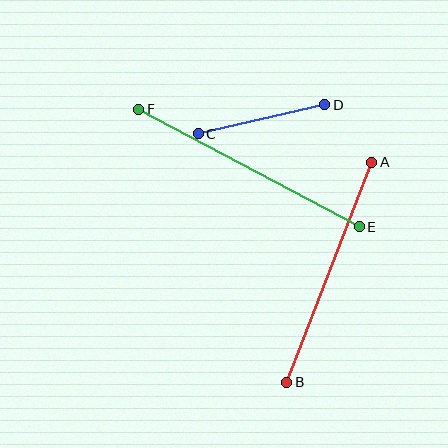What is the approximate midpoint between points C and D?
The midpoint is at approximately (261, 119) pixels.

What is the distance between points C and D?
The distance is approximately 130 pixels.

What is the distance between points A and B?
The distance is approximately 236 pixels.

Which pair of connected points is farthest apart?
Points E and F are farthest apart.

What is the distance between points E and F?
The distance is approximately 250 pixels.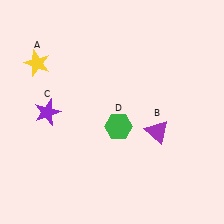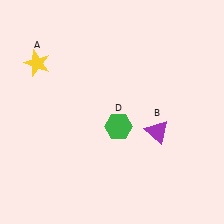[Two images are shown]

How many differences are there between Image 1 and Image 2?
There is 1 difference between the two images.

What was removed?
The purple star (C) was removed in Image 2.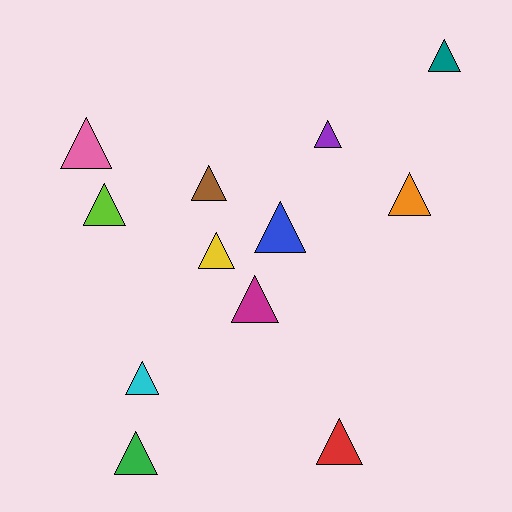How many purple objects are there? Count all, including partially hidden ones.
There is 1 purple object.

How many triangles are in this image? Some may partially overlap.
There are 12 triangles.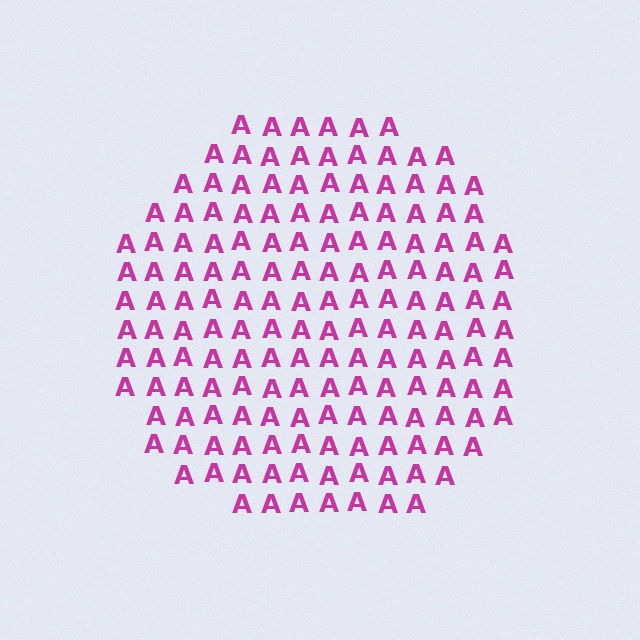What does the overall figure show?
The overall figure shows a circle.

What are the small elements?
The small elements are letter A's.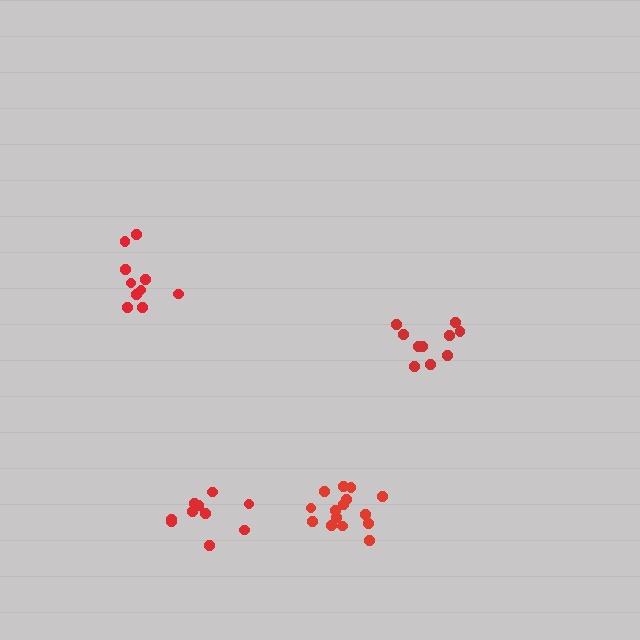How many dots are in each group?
Group 1: 10 dots, Group 2: 10 dots, Group 3: 15 dots, Group 4: 10 dots (45 total).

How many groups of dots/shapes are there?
There are 4 groups.